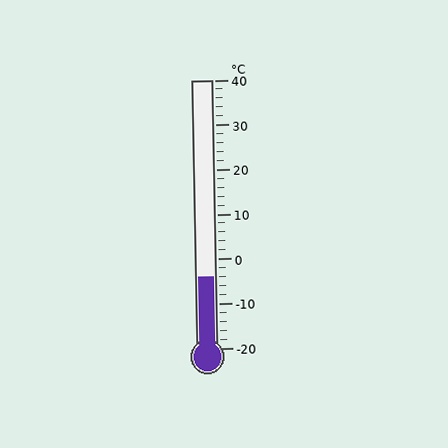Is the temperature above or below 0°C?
The temperature is below 0°C.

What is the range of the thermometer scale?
The thermometer scale ranges from -20°C to 40°C.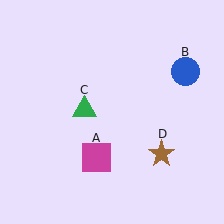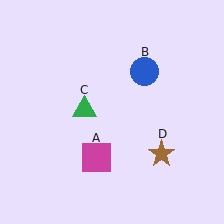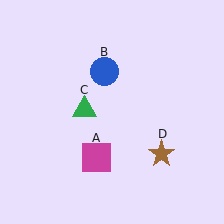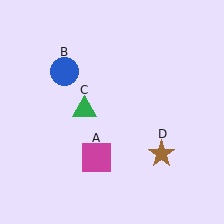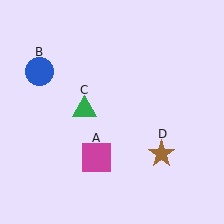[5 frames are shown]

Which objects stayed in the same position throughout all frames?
Magenta square (object A) and green triangle (object C) and brown star (object D) remained stationary.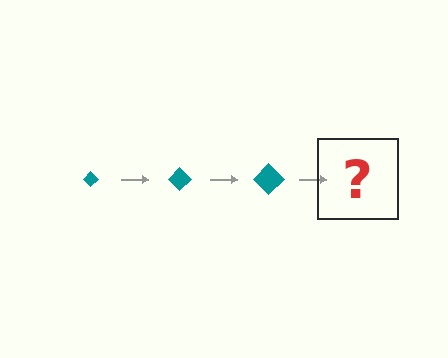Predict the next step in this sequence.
The next step is a teal diamond, larger than the previous one.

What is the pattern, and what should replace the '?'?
The pattern is that the diamond gets progressively larger each step. The '?' should be a teal diamond, larger than the previous one.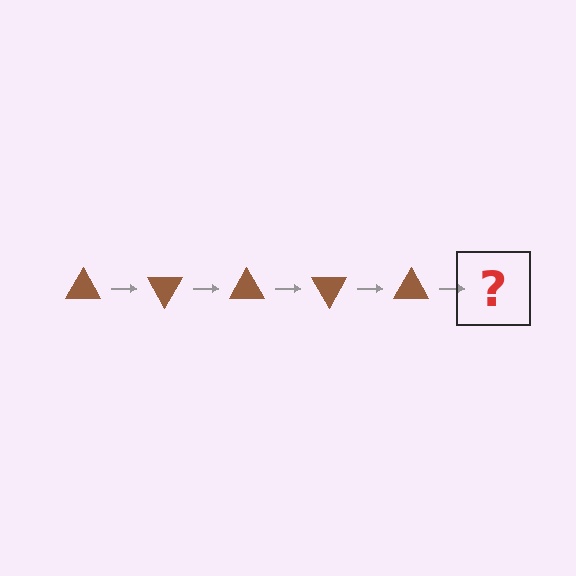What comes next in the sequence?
The next element should be a brown triangle rotated 300 degrees.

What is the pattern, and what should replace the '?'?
The pattern is that the triangle rotates 60 degrees each step. The '?' should be a brown triangle rotated 300 degrees.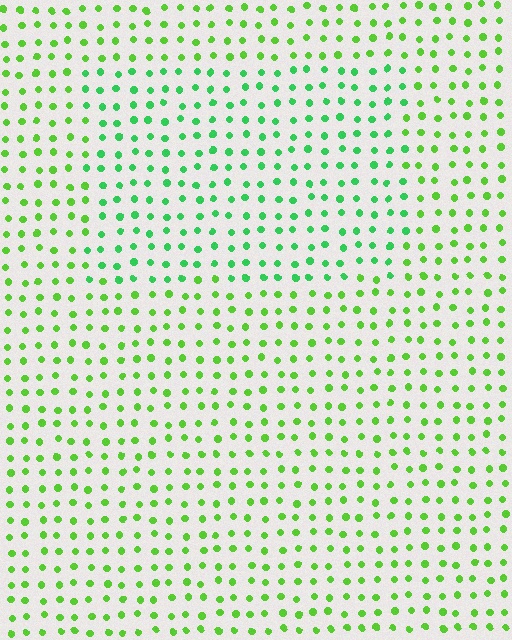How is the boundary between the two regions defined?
The boundary is defined purely by a slight shift in hue (about 30 degrees). Spacing, size, and orientation are identical on both sides.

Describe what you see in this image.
The image is filled with small lime elements in a uniform arrangement. A rectangle-shaped region is visible where the elements are tinted to a slightly different hue, forming a subtle color boundary.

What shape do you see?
I see a rectangle.